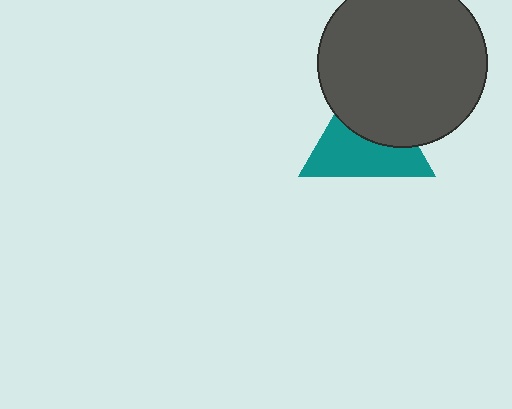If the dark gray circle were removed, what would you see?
You would see the complete teal triangle.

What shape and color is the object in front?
The object in front is a dark gray circle.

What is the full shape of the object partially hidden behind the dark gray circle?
The partially hidden object is a teal triangle.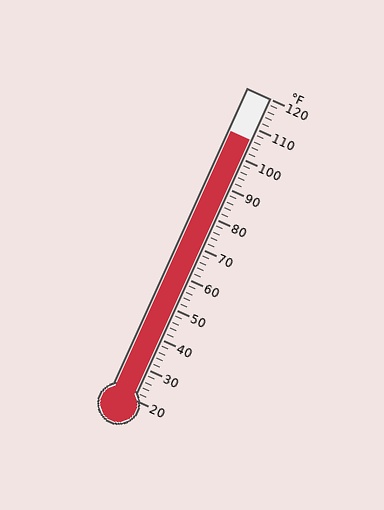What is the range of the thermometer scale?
The thermometer scale ranges from 20°F to 120°F.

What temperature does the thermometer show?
The thermometer shows approximately 106°F.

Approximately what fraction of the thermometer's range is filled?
The thermometer is filled to approximately 85% of its range.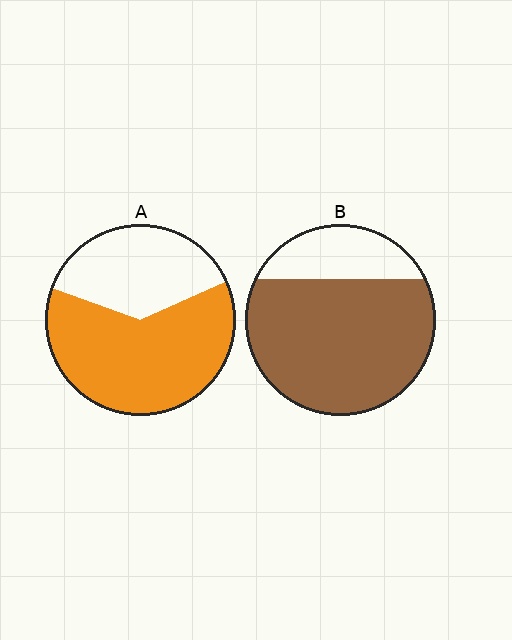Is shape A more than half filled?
Yes.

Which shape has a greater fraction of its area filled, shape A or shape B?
Shape B.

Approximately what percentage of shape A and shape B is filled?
A is approximately 60% and B is approximately 75%.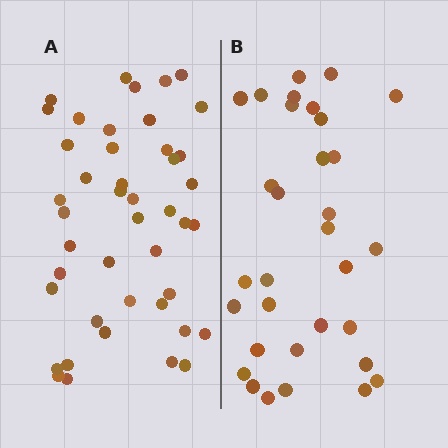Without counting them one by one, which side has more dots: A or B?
Region A (the left region) has more dots.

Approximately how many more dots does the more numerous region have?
Region A has roughly 12 or so more dots than region B.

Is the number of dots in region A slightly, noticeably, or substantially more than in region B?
Region A has noticeably more, but not dramatically so. The ratio is roughly 1.4 to 1.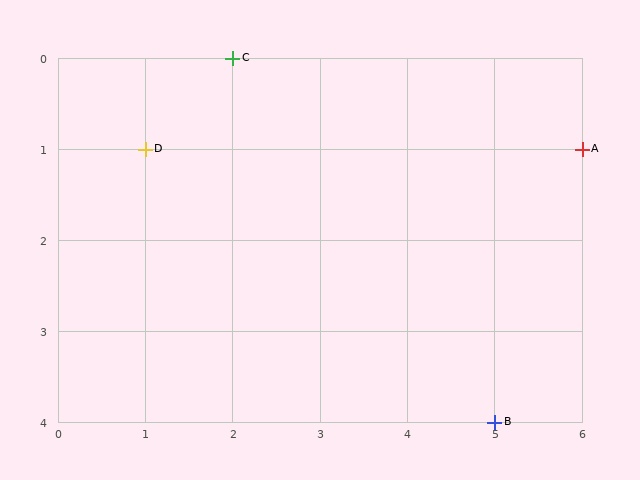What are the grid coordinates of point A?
Point A is at grid coordinates (6, 1).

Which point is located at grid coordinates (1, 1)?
Point D is at (1, 1).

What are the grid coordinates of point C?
Point C is at grid coordinates (2, 0).